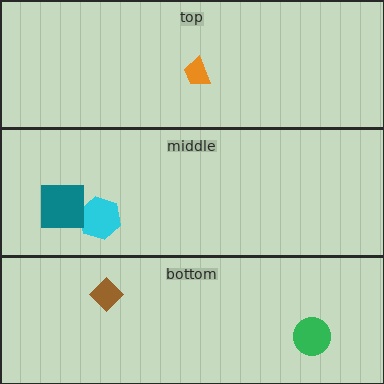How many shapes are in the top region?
1.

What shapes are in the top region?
The orange trapezoid.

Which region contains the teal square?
The middle region.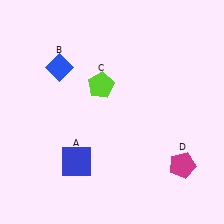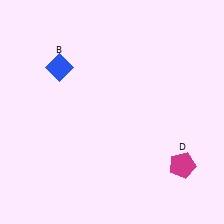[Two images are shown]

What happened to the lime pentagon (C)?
The lime pentagon (C) was removed in Image 2. It was in the top-left area of Image 1.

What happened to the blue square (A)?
The blue square (A) was removed in Image 2. It was in the bottom-left area of Image 1.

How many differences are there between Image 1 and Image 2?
There are 2 differences between the two images.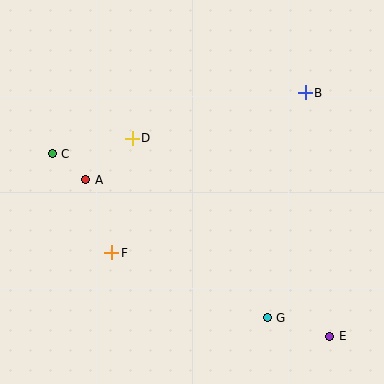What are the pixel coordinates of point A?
Point A is at (86, 180).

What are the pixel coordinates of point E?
Point E is at (330, 336).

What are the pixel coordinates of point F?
Point F is at (112, 253).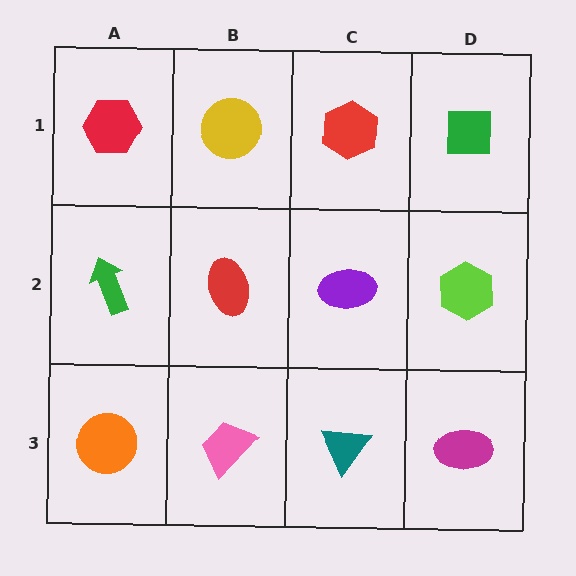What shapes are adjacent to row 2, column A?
A red hexagon (row 1, column A), an orange circle (row 3, column A), a red ellipse (row 2, column B).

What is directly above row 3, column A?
A green arrow.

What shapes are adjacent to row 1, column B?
A red ellipse (row 2, column B), a red hexagon (row 1, column A), a red hexagon (row 1, column C).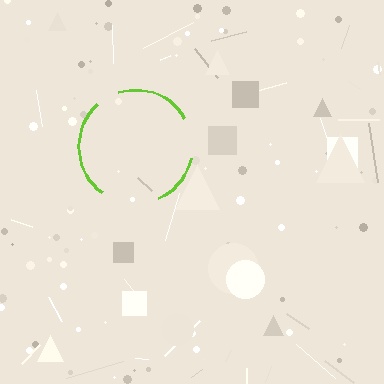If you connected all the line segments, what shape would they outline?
They would outline a circle.